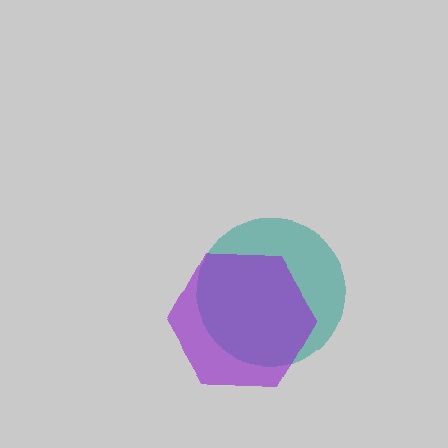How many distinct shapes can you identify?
There are 2 distinct shapes: a teal circle, a purple hexagon.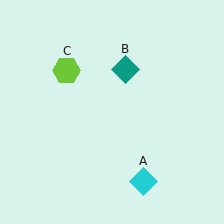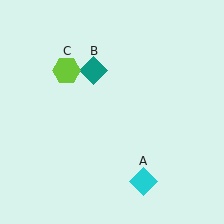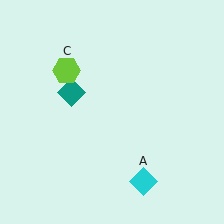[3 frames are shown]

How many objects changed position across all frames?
1 object changed position: teal diamond (object B).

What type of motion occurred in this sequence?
The teal diamond (object B) rotated counterclockwise around the center of the scene.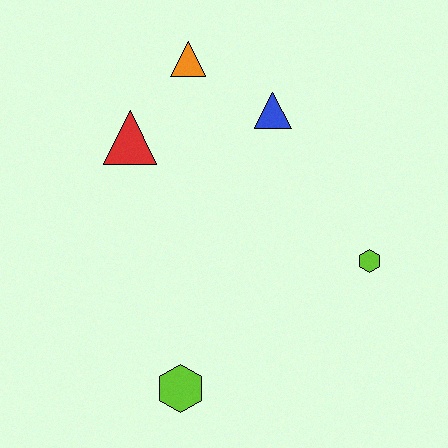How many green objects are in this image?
There are no green objects.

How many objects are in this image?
There are 5 objects.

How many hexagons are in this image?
There are 2 hexagons.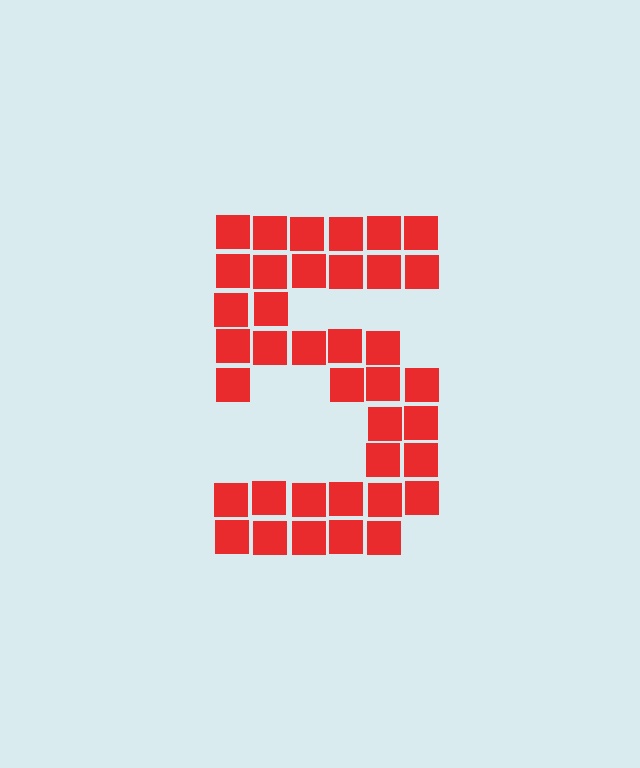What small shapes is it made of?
It is made of small squares.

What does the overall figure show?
The overall figure shows the digit 5.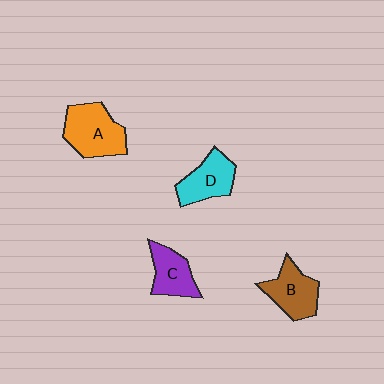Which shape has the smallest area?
Shape C (purple).